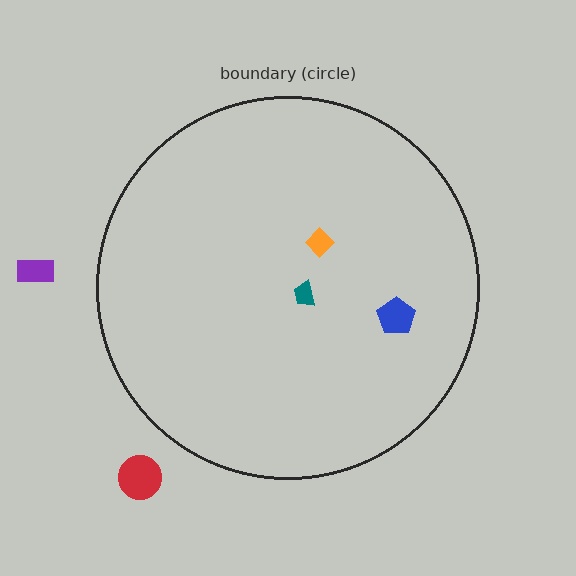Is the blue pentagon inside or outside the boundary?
Inside.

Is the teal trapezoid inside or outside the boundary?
Inside.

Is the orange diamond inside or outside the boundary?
Inside.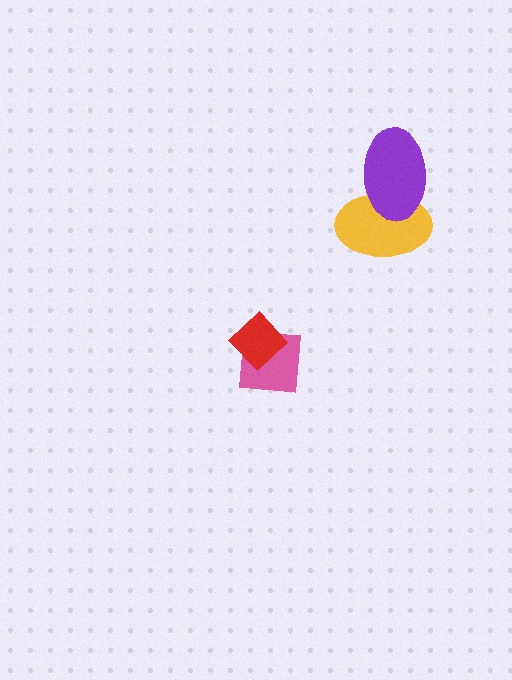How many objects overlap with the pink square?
1 object overlaps with the pink square.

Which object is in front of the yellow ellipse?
The purple ellipse is in front of the yellow ellipse.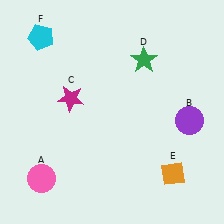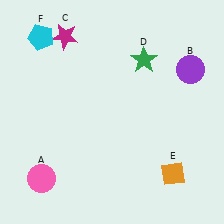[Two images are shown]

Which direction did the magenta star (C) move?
The magenta star (C) moved up.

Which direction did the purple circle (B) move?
The purple circle (B) moved up.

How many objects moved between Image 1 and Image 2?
2 objects moved between the two images.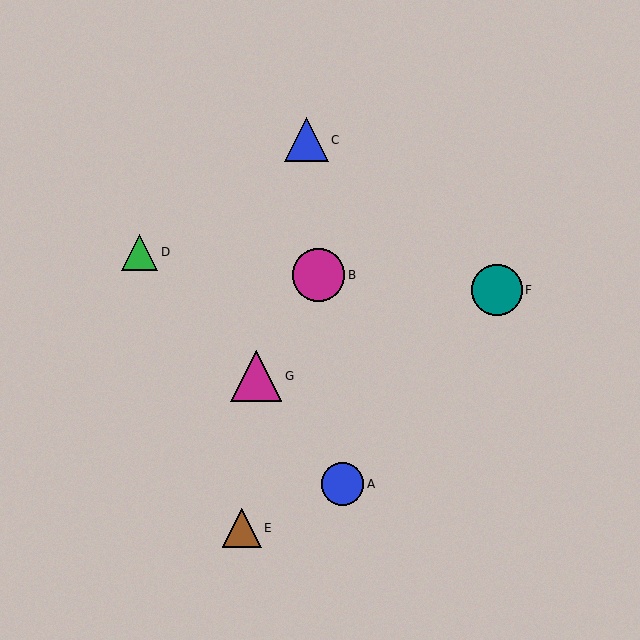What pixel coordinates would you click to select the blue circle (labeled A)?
Click at (342, 484) to select the blue circle A.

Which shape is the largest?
The magenta circle (labeled B) is the largest.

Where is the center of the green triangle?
The center of the green triangle is at (140, 252).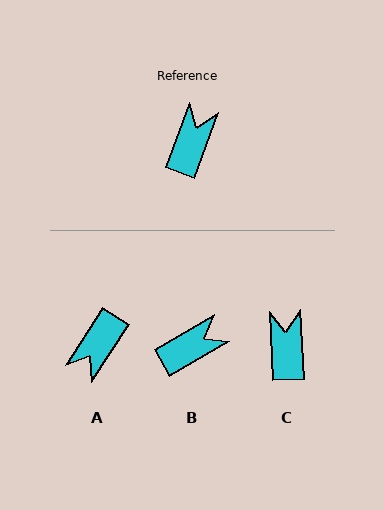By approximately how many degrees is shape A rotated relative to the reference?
Approximately 167 degrees counter-clockwise.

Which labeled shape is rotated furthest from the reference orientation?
A, about 167 degrees away.